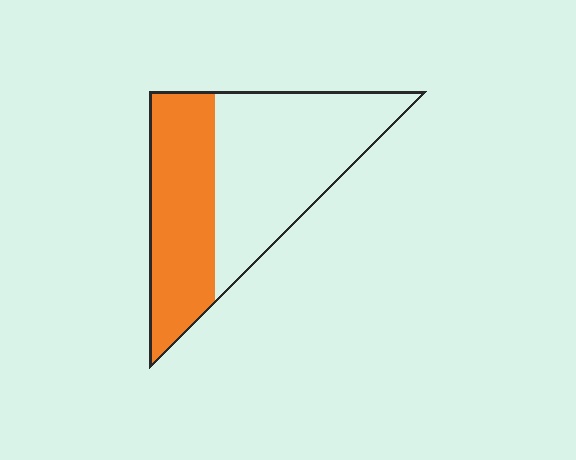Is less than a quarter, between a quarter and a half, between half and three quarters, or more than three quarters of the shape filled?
Between a quarter and a half.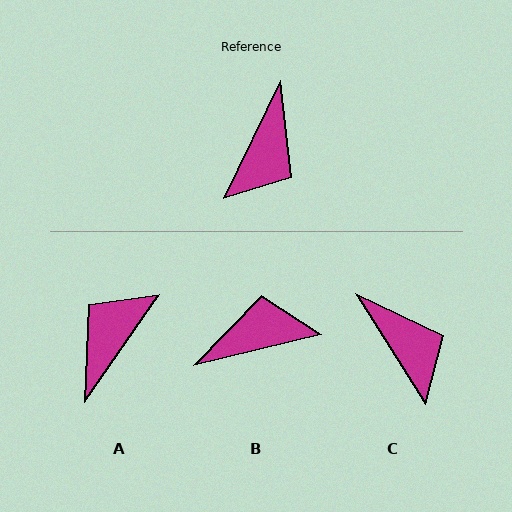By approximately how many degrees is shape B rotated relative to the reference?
Approximately 130 degrees counter-clockwise.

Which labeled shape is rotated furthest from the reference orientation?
A, about 171 degrees away.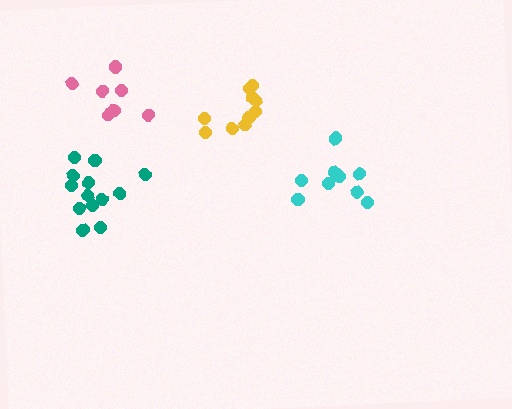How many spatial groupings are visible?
There are 4 spatial groupings.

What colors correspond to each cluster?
The clusters are colored: teal, cyan, yellow, pink.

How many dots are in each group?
Group 1: 13 dots, Group 2: 9 dots, Group 3: 10 dots, Group 4: 7 dots (39 total).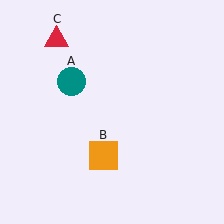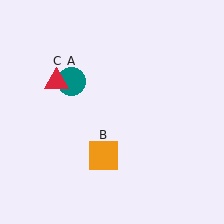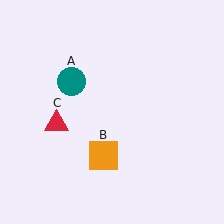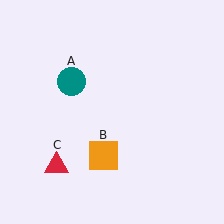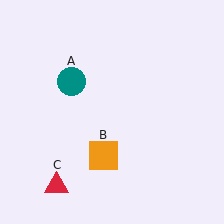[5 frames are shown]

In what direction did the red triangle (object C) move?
The red triangle (object C) moved down.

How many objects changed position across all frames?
1 object changed position: red triangle (object C).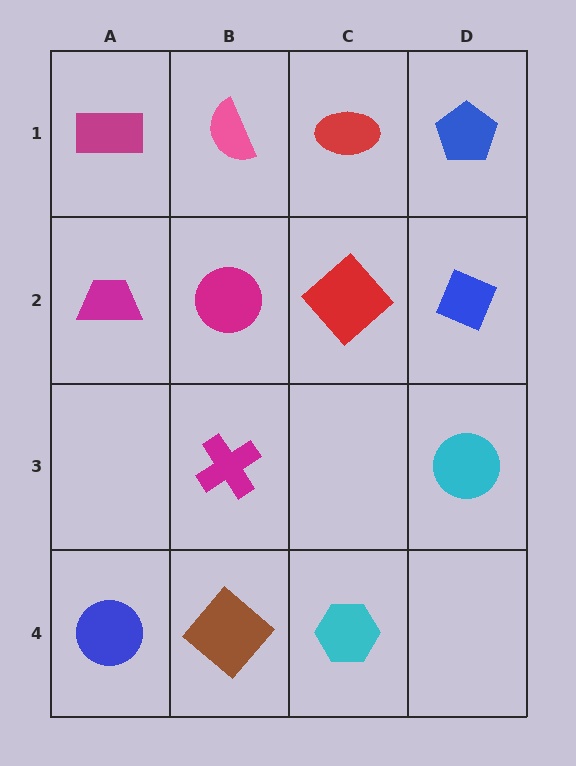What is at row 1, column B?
A pink semicircle.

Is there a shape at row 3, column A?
No, that cell is empty.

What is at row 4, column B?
A brown diamond.